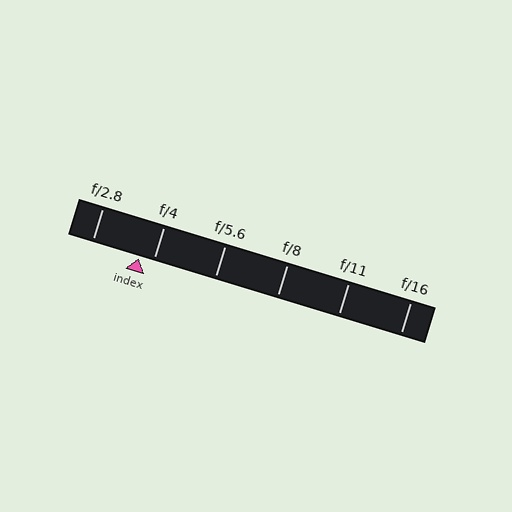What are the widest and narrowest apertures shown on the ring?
The widest aperture shown is f/2.8 and the narrowest is f/16.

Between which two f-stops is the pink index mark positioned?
The index mark is between f/2.8 and f/4.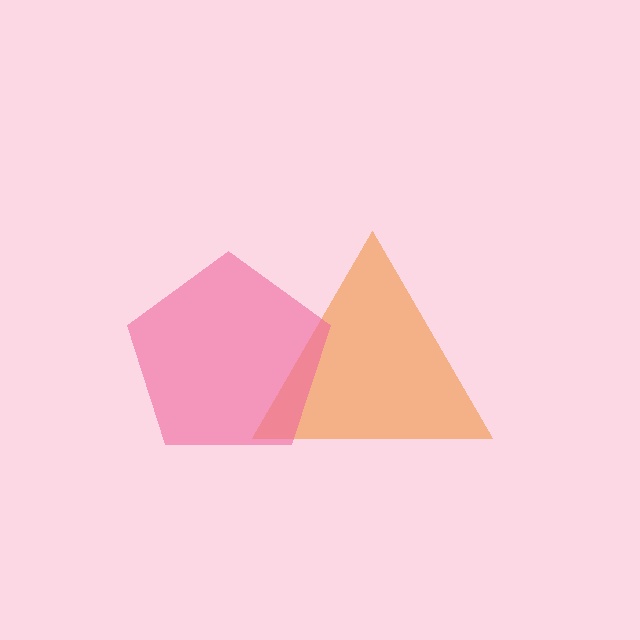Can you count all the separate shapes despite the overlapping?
Yes, there are 2 separate shapes.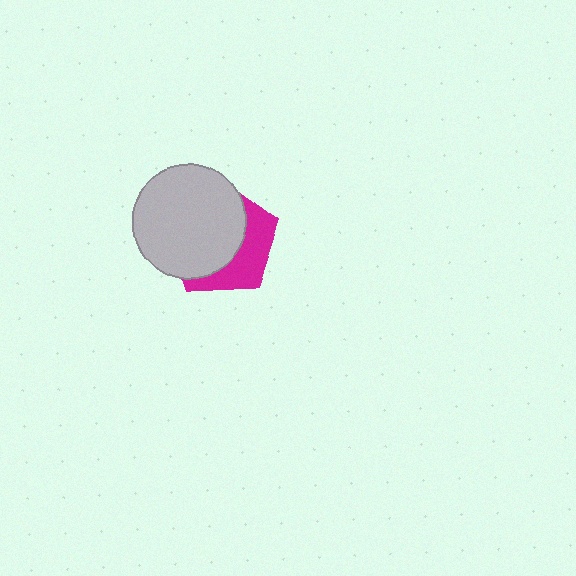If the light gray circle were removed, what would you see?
You would see the complete magenta pentagon.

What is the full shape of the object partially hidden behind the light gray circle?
The partially hidden object is a magenta pentagon.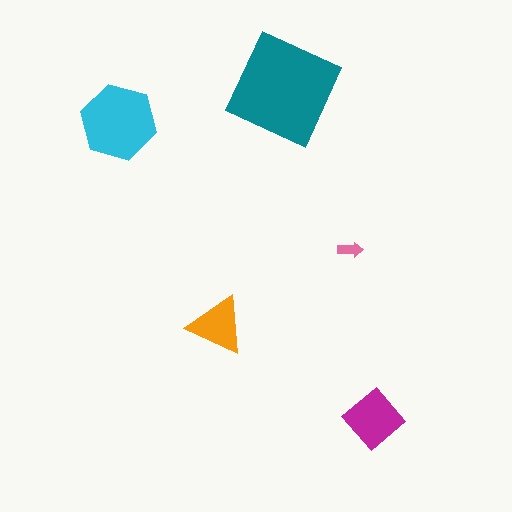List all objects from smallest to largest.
The pink arrow, the orange triangle, the magenta diamond, the cyan hexagon, the teal diamond.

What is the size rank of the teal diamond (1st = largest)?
1st.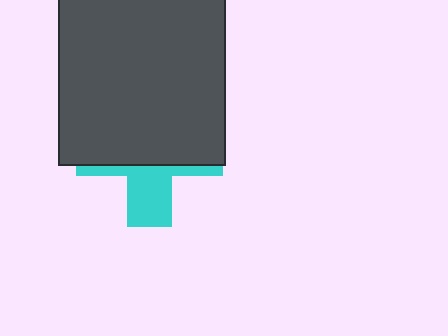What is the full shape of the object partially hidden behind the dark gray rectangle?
The partially hidden object is a cyan cross.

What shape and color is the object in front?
The object in front is a dark gray rectangle.